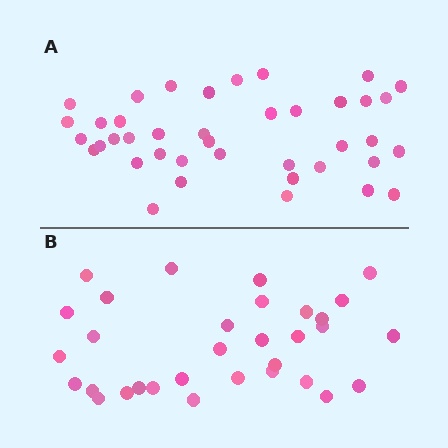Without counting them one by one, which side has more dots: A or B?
Region A (the top region) has more dots.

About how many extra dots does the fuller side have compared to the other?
Region A has roughly 8 or so more dots than region B.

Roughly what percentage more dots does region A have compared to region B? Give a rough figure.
About 25% more.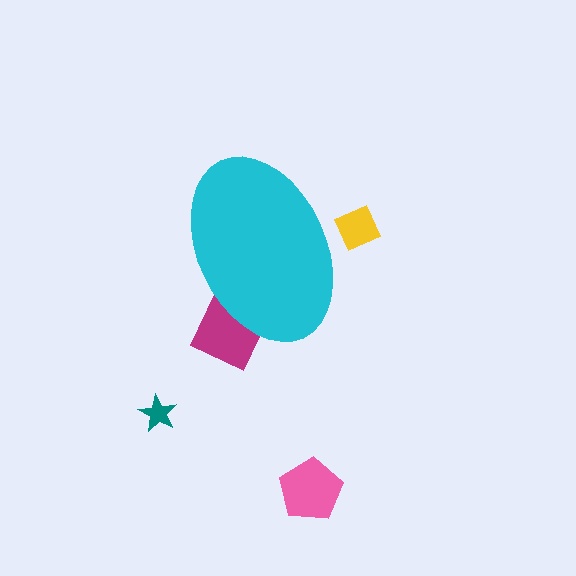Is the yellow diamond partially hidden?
Yes, the yellow diamond is partially hidden behind the cyan ellipse.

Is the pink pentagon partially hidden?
No, the pink pentagon is fully visible.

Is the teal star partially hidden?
No, the teal star is fully visible.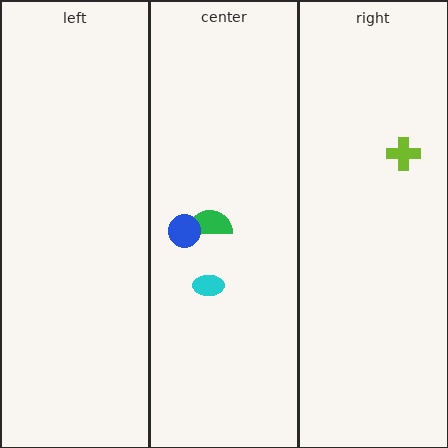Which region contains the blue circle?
The center region.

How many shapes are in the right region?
1.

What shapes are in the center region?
The green semicircle, the blue circle, the cyan ellipse.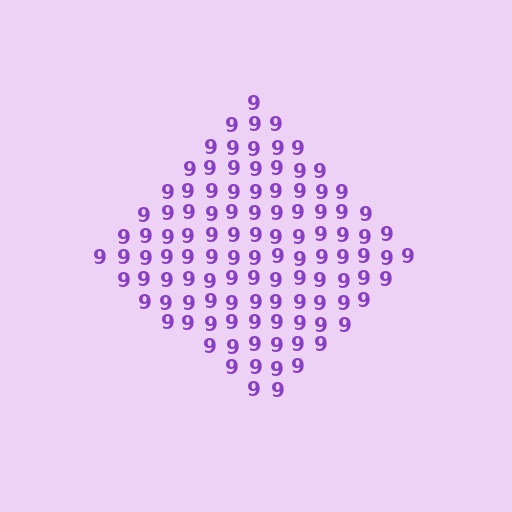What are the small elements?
The small elements are digit 9's.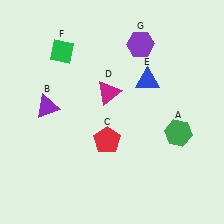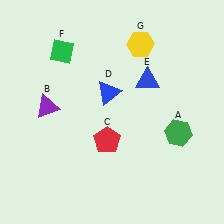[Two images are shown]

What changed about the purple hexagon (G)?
In Image 1, G is purple. In Image 2, it changed to yellow.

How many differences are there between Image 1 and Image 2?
There are 2 differences between the two images.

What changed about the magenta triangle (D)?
In Image 1, D is magenta. In Image 2, it changed to blue.